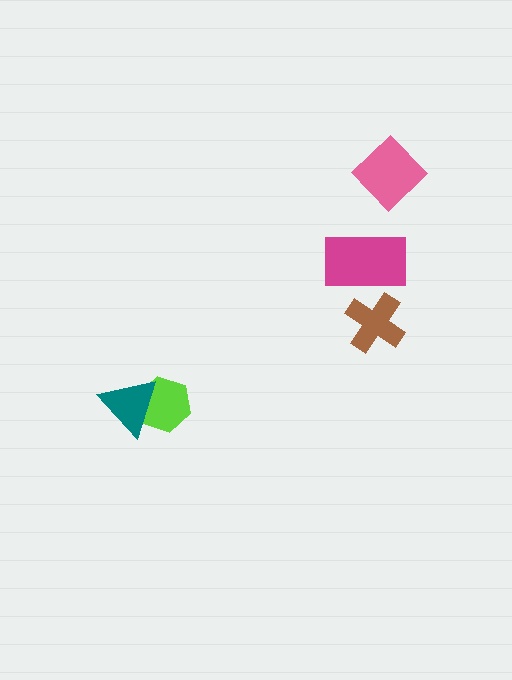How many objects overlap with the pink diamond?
0 objects overlap with the pink diamond.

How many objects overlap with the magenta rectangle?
1 object overlaps with the magenta rectangle.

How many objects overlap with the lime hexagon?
1 object overlaps with the lime hexagon.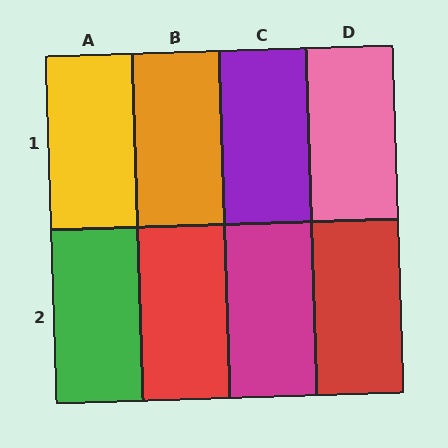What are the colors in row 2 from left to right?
Green, red, magenta, red.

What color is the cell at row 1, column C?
Purple.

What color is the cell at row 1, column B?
Orange.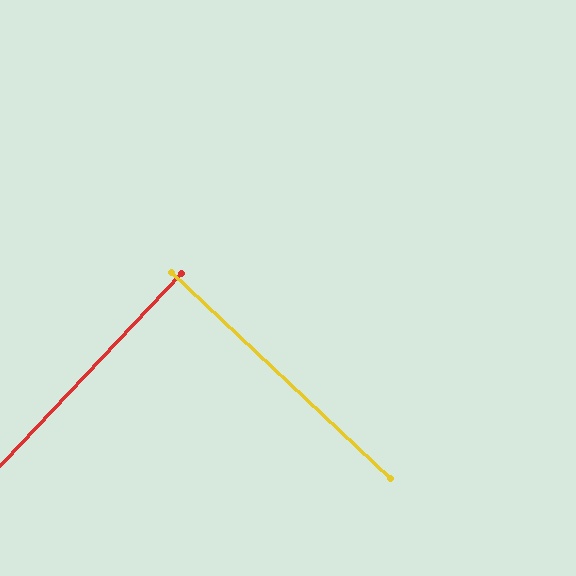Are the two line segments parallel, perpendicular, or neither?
Perpendicular — they meet at approximately 90°.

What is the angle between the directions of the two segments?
Approximately 90 degrees.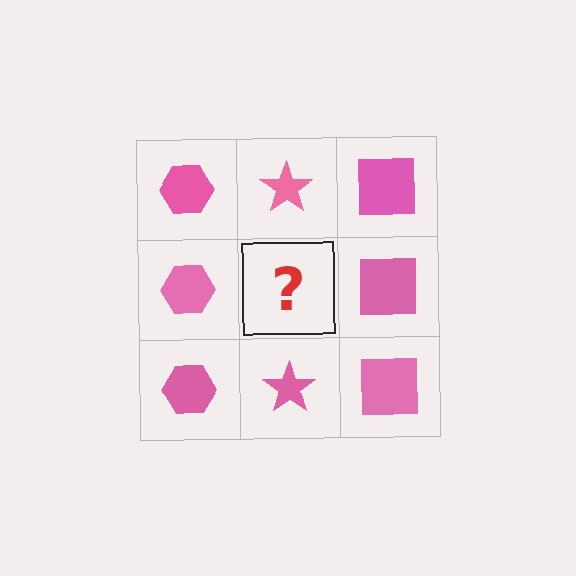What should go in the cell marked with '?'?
The missing cell should contain a pink star.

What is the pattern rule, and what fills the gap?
The rule is that each column has a consistent shape. The gap should be filled with a pink star.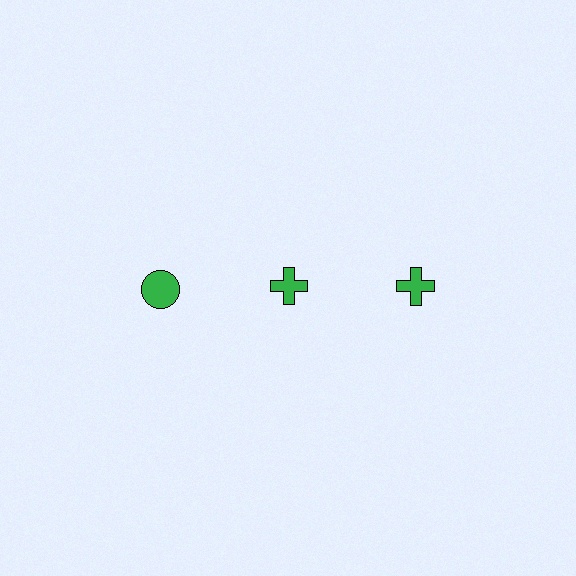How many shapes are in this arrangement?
There are 3 shapes arranged in a grid pattern.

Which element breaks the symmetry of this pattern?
The green circle in the top row, leftmost column breaks the symmetry. All other shapes are green crosses.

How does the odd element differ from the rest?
It has a different shape: circle instead of cross.